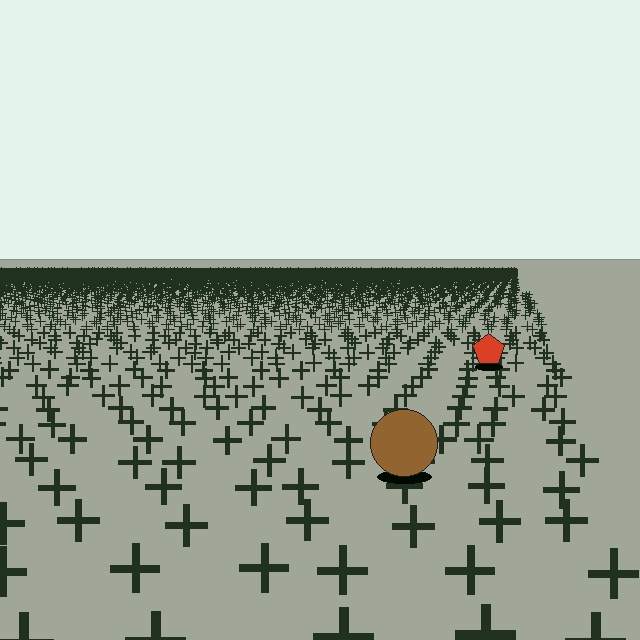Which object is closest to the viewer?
The brown circle is closest. The texture marks near it are larger and more spread out.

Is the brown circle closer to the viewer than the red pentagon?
Yes. The brown circle is closer — you can tell from the texture gradient: the ground texture is coarser near it.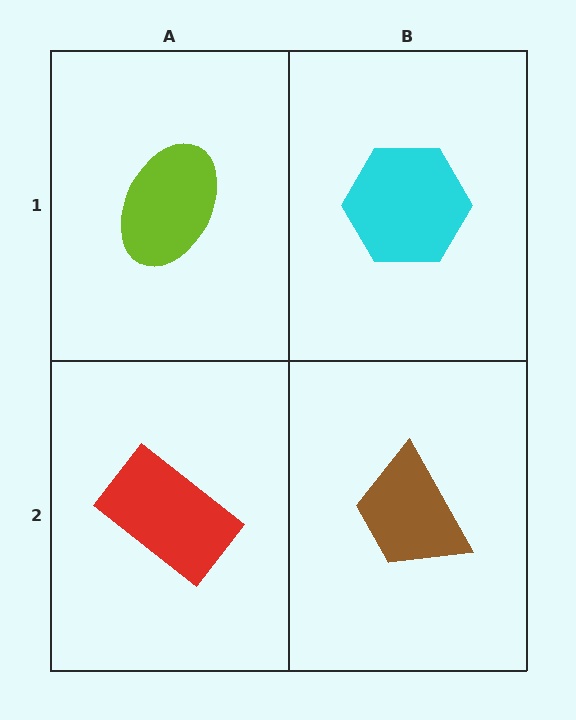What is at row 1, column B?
A cyan hexagon.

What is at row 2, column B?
A brown trapezoid.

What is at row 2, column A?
A red rectangle.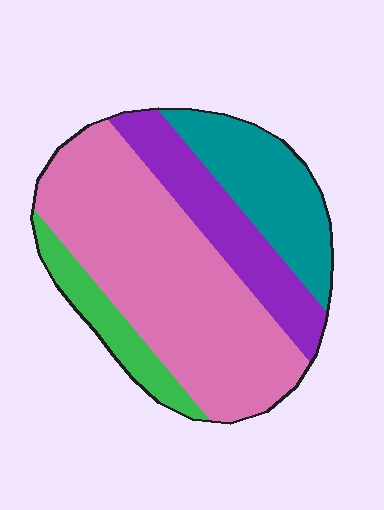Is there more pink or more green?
Pink.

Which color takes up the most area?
Pink, at roughly 50%.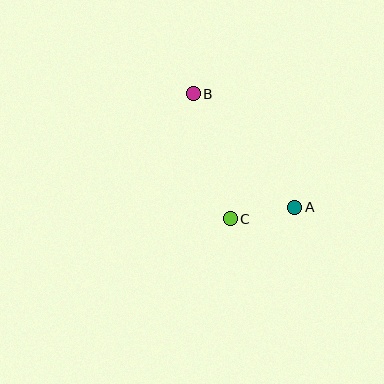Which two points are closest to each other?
Points A and C are closest to each other.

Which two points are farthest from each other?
Points A and B are farthest from each other.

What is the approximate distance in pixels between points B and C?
The distance between B and C is approximately 130 pixels.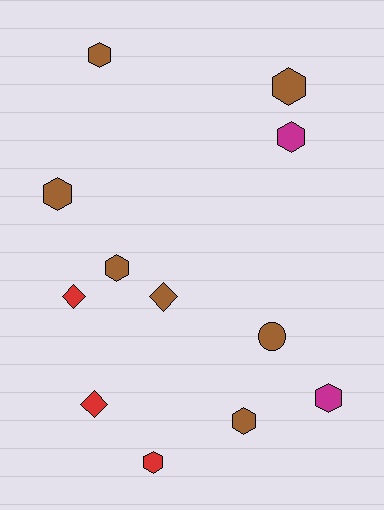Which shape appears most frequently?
Hexagon, with 8 objects.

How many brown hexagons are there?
There are 5 brown hexagons.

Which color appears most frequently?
Brown, with 7 objects.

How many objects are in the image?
There are 12 objects.